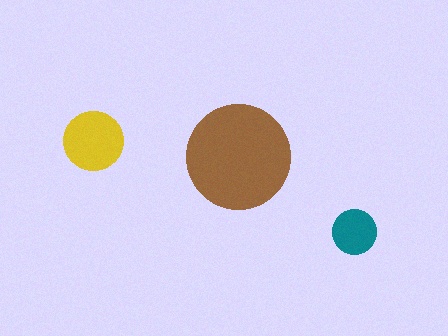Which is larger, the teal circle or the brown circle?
The brown one.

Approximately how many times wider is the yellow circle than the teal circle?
About 1.5 times wider.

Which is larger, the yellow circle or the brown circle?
The brown one.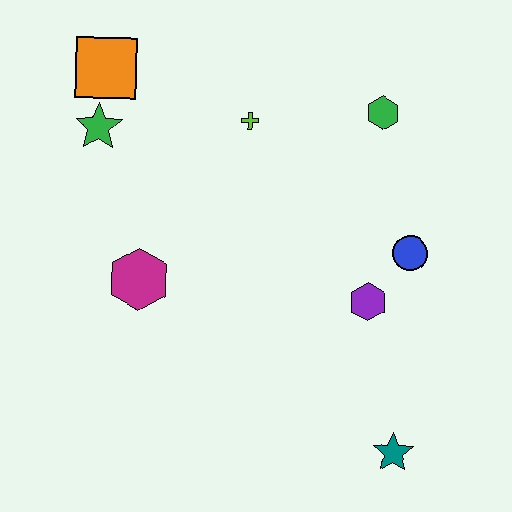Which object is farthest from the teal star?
The orange square is farthest from the teal star.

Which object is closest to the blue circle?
The purple hexagon is closest to the blue circle.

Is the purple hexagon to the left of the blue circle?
Yes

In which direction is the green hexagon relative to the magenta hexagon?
The green hexagon is to the right of the magenta hexagon.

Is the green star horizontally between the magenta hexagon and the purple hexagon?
No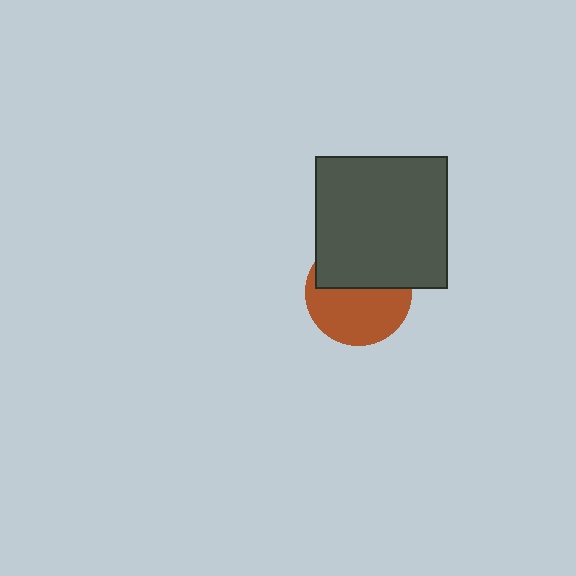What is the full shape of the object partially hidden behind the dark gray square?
The partially hidden object is a brown circle.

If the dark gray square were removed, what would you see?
You would see the complete brown circle.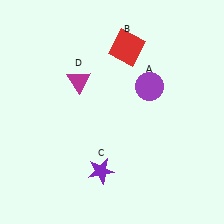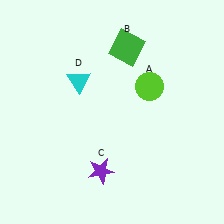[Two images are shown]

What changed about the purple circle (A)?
In Image 1, A is purple. In Image 2, it changed to lime.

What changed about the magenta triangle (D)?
In Image 1, D is magenta. In Image 2, it changed to cyan.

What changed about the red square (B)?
In Image 1, B is red. In Image 2, it changed to green.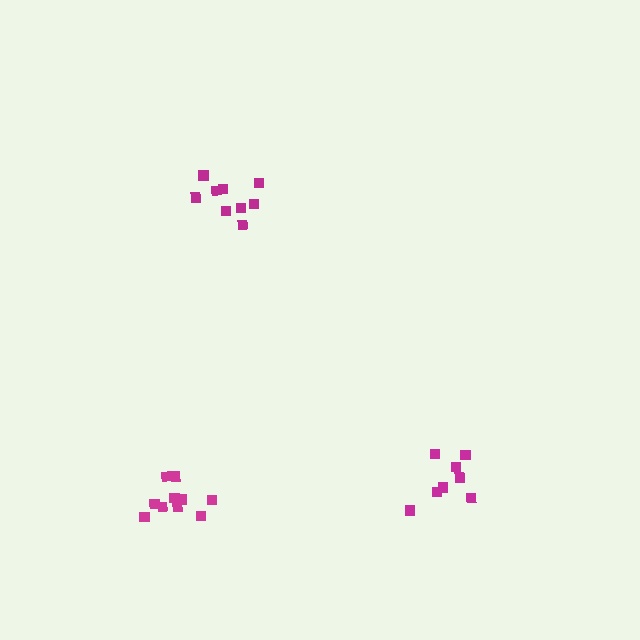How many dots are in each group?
Group 1: 8 dots, Group 2: 9 dots, Group 3: 10 dots (27 total).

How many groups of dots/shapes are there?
There are 3 groups.